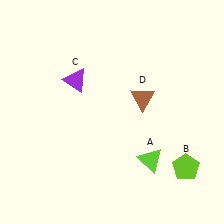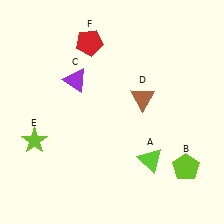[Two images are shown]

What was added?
A lime star (E), a red pentagon (F) were added in Image 2.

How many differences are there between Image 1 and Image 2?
There are 2 differences between the two images.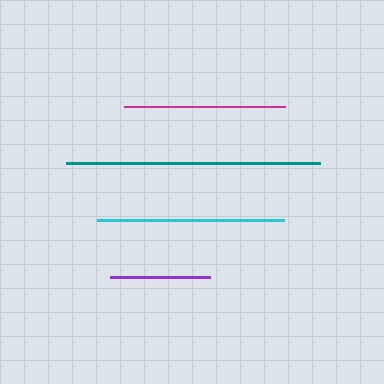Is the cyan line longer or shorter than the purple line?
The cyan line is longer than the purple line.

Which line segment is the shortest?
The purple line is the shortest at approximately 99 pixels.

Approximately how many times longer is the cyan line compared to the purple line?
The cyan line is approximately 1.9 times the length of the purple line.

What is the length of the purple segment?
The purple segment is approximately 99 pixels long.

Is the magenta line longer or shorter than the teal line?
The teal line is longer than the magenta line.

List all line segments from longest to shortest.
From longest to shortest: teal, cyan, magenta, purple.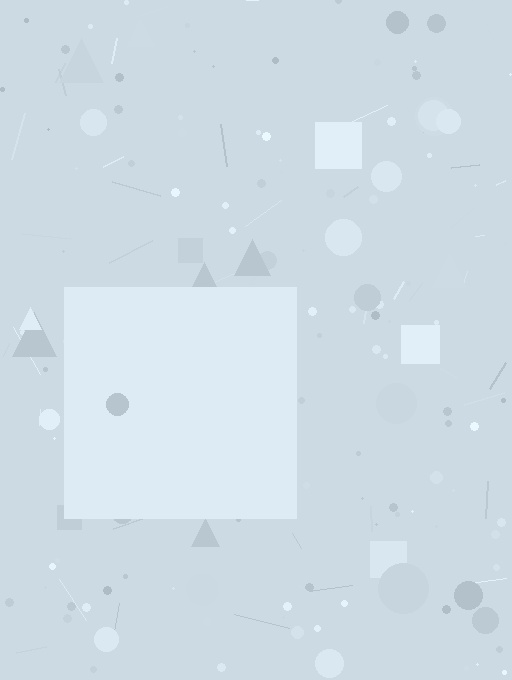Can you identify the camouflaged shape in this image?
The camouflaged shape is a square.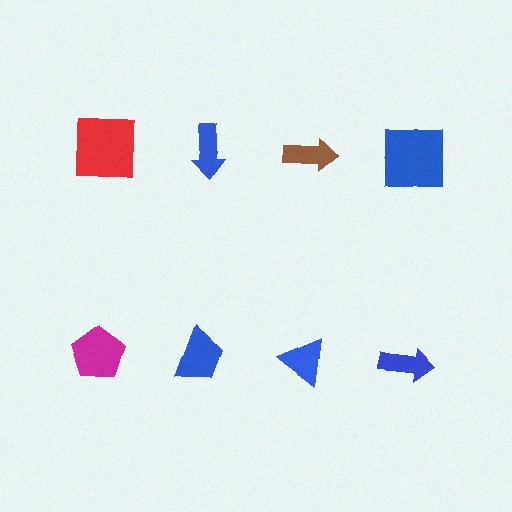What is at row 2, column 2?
A blue trapezoid.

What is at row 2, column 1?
A magenta pentagon.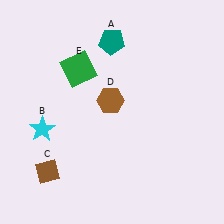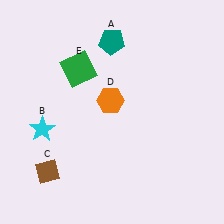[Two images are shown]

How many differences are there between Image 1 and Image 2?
There is 1 difference between the two images.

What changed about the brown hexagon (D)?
In Image 1, D is brown. In Image 2, it changed to orange.